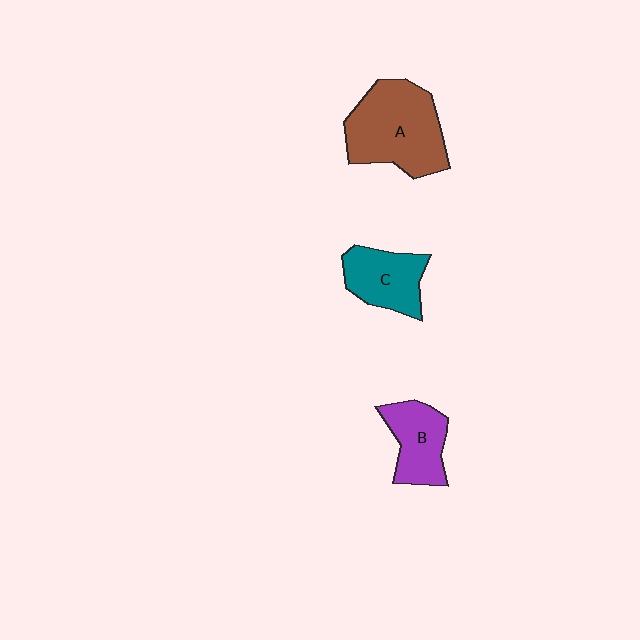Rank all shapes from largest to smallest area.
From largest to smallest: A (brown), C (teal), B (purple).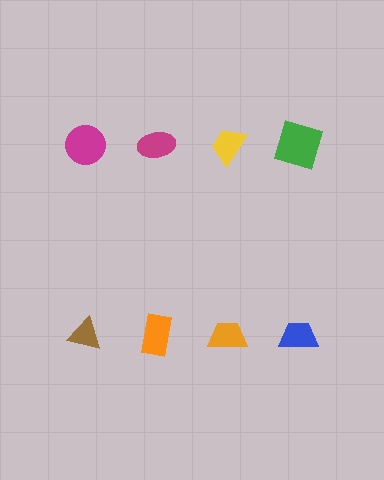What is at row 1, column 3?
A yellow trapezoid.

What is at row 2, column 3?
An orange trapezoid.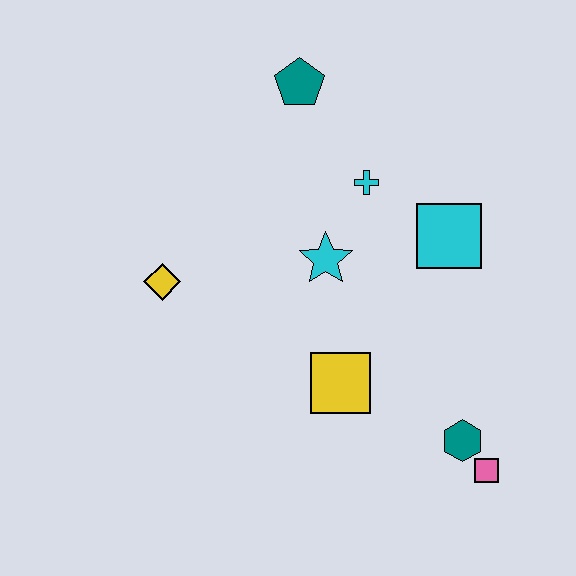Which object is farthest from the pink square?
The teal pentagon is farthest from the pink square.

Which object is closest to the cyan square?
The cyan cross is closest to the cyan square.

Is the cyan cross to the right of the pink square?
No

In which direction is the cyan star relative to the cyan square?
The cyan star is to the left of the cyan square.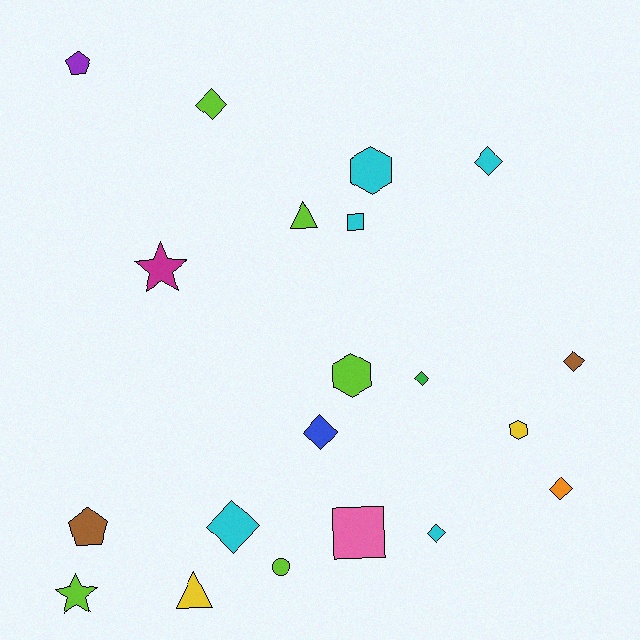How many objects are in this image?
There are 20 objects.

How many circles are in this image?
There is 1 circle.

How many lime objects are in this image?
There are 5 lime objects.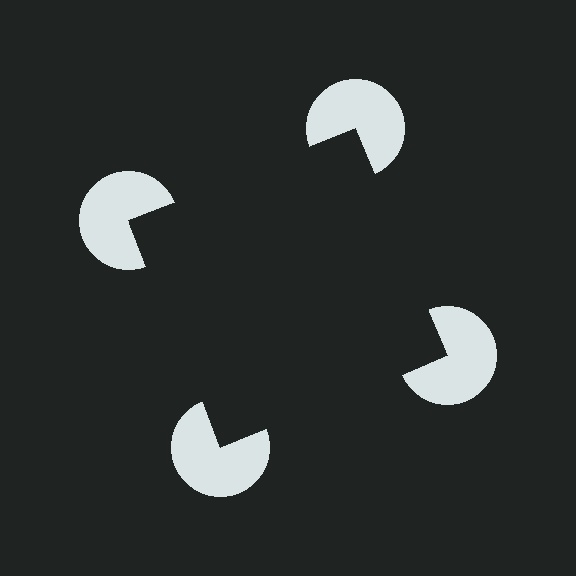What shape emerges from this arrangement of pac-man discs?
An illusory square — its edges are inferred from the aligned wedge cuts in the pac-man discs, not physically drawn.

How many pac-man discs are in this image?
There are 4 — one at each vertex of the illusory square.